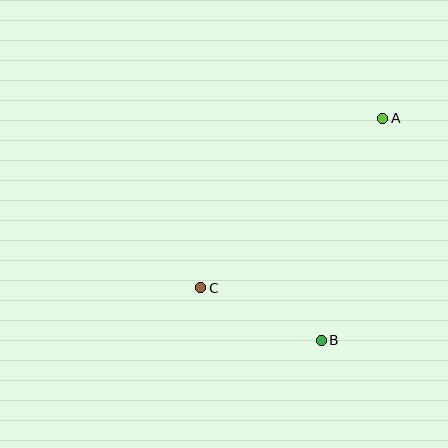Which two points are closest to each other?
Points B and C are closest to each other.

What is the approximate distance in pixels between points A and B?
The distance between A and B is approximately 231 pixels.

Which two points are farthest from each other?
Points A and C are farthest from each other.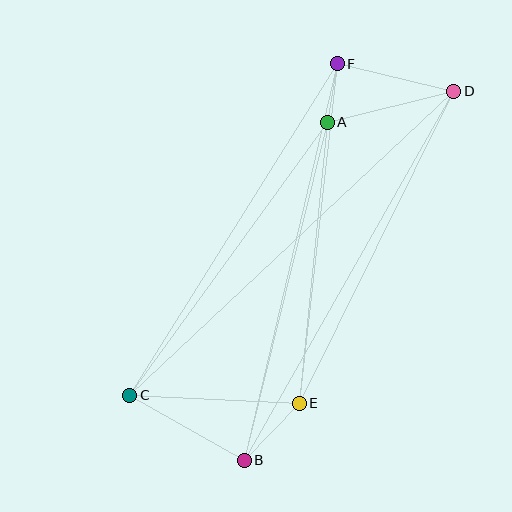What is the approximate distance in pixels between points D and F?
The distance between D and F is approximately 120 pixels.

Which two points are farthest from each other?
Points C and D are farthest from each other.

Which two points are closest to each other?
Points A and F are closest to each other.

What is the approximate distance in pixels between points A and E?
The distance between A and E is approximately 282 pixels.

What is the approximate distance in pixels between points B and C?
The distance between B and C is approximately 132 pixels.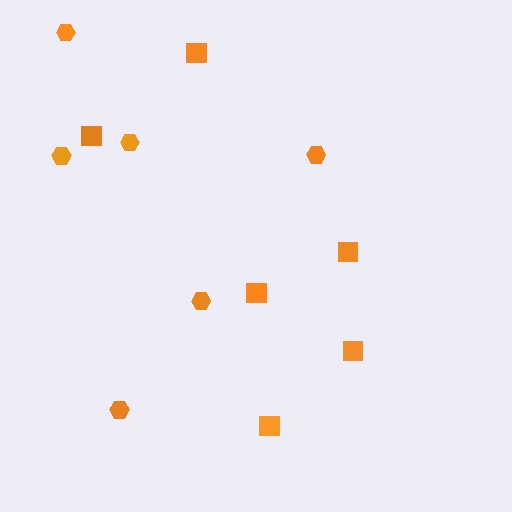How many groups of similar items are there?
There are 2 groups: one group of hexagons (6) and one group of squares (6).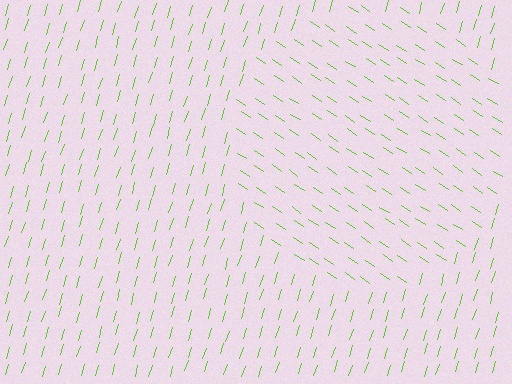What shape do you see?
I see a circle.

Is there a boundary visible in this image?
Yes, there is a texture boundary formed by a change in line orientation.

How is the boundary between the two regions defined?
The boundary is defined purely by a change in line orientation (approximately 74 degrees difference). All lines are the same color and thickness.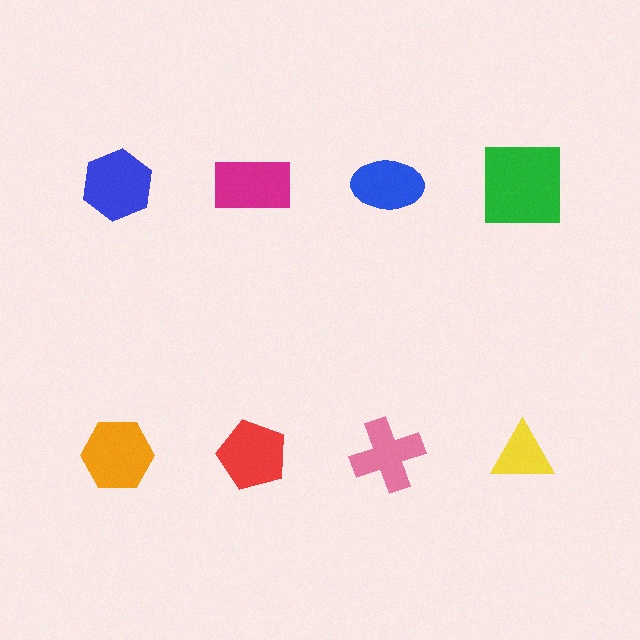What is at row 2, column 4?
A yellow triangle.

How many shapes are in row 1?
4 shapes.